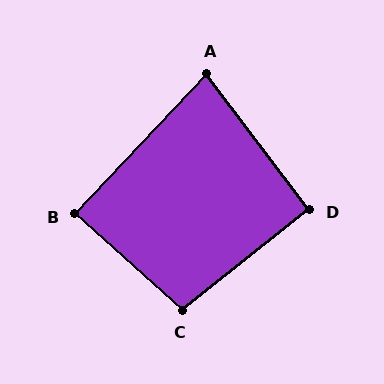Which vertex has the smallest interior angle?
A, at approximately 80 degrees.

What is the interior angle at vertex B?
Approximately 89 degrees (approximately right).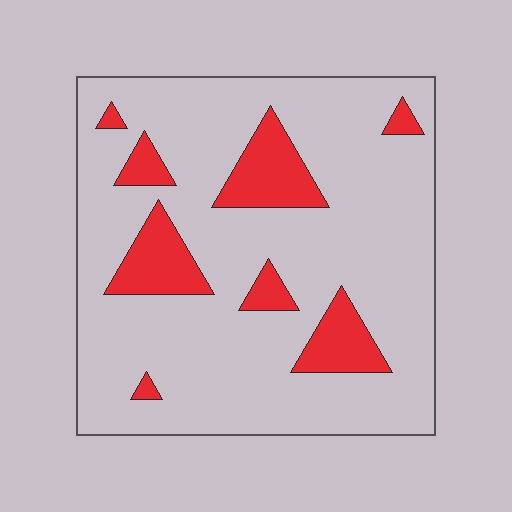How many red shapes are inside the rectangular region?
8.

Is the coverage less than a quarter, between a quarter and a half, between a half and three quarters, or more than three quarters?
Less than a quarter.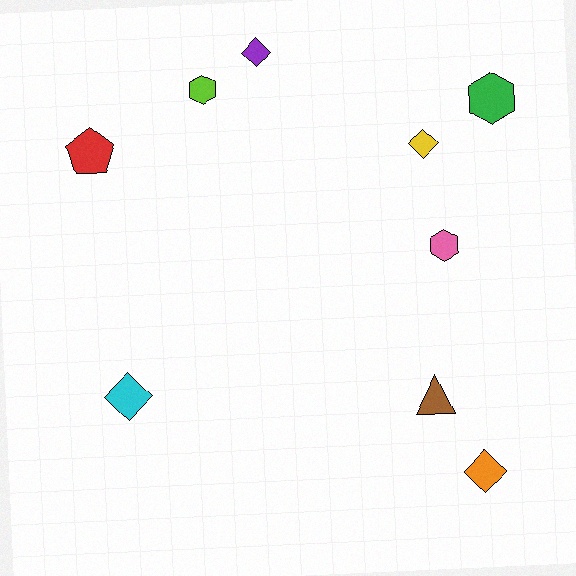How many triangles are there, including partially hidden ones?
There is 1 triangle.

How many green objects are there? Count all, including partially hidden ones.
There is 1 green object.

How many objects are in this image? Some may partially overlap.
There are 9 objects.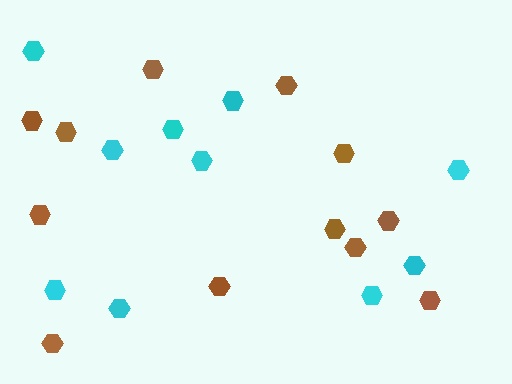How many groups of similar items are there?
There are 2 groups: one group of brown hexagons (12) and one group of cyan hexagons (10).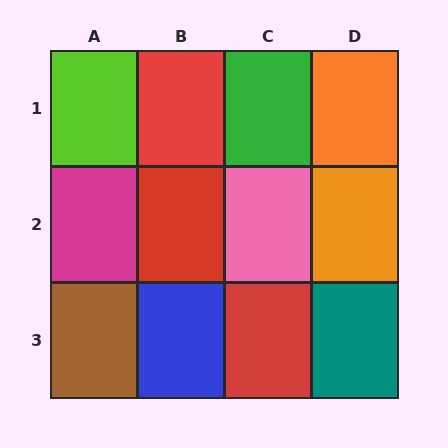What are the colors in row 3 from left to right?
Brown, blue, red, teal.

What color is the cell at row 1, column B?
Red.